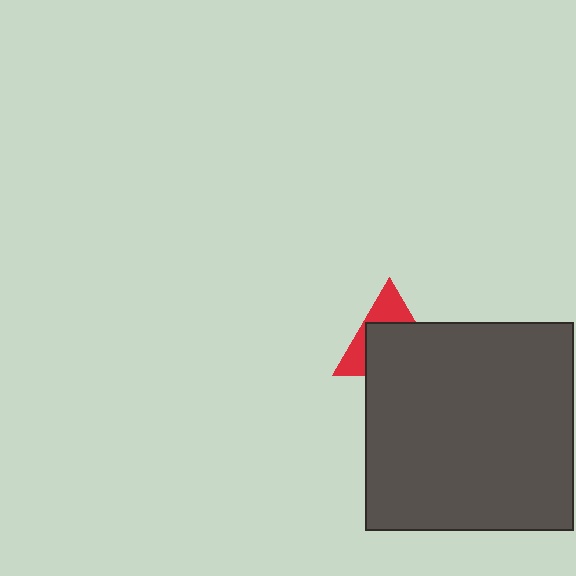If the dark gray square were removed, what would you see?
You would see the complete red triangle.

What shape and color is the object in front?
The object in front is a dark gray square.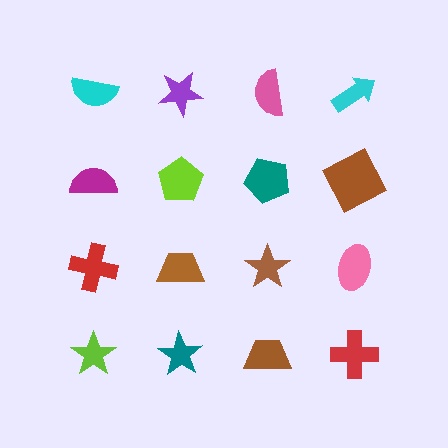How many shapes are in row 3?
4 shapes.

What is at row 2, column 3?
A teal pentagon.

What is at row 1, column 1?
A cyan semicircle.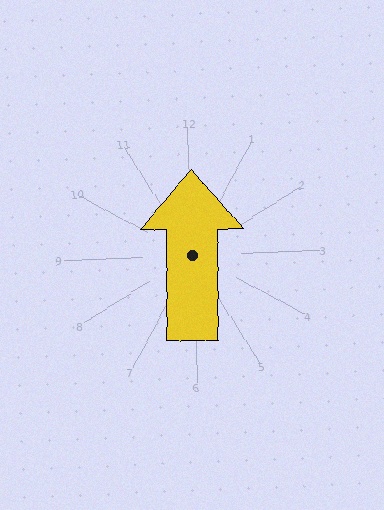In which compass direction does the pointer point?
North.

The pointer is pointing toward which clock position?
Roughly 12 o'clock.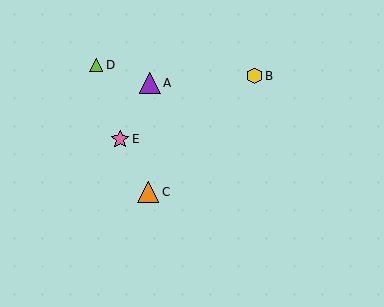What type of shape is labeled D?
Shape D is a lime triangle.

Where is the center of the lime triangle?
The center of the lime triangle is at (96, 65).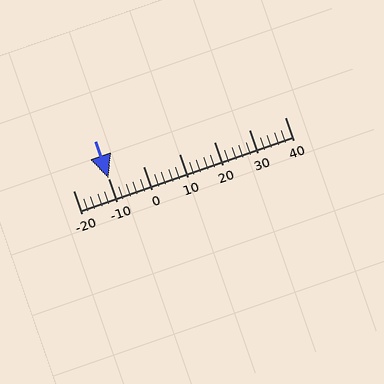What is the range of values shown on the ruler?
The ruler shows values from -20 to 40.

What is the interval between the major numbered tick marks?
The major tick marks are spaced 10 units apart.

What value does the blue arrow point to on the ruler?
The blue arrow points to approximately -10.